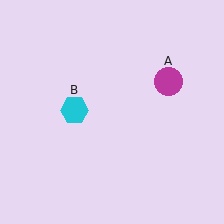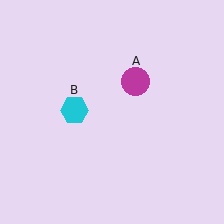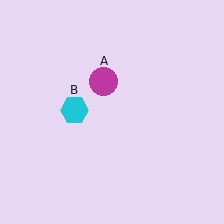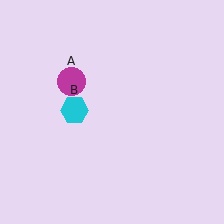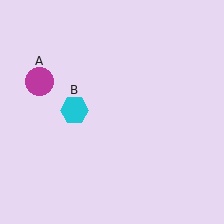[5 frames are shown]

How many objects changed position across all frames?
1 object changed position: magenta circle (object A).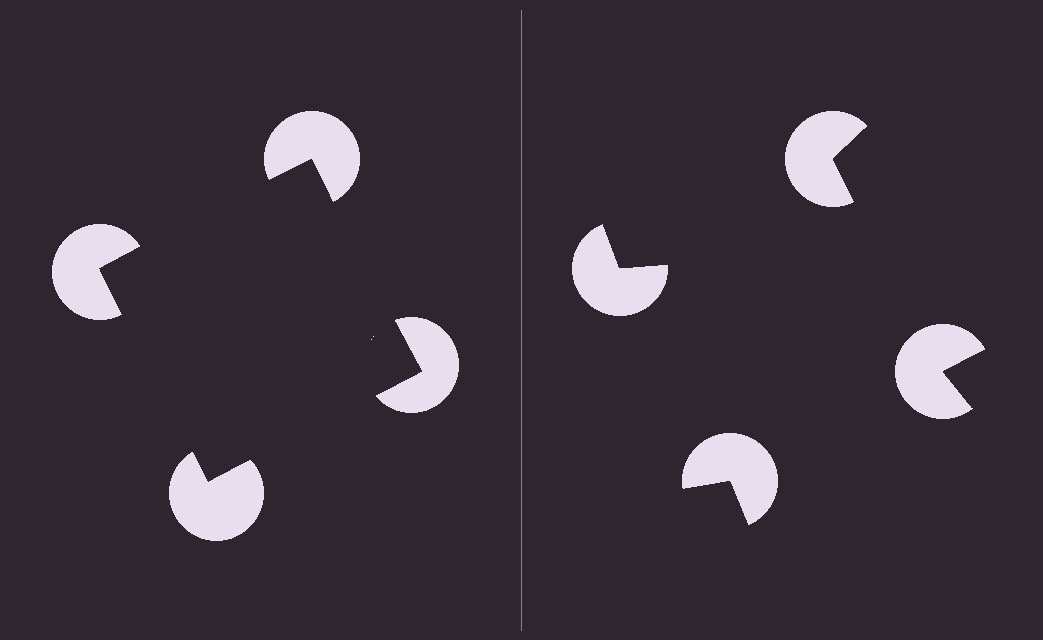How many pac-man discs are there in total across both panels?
8 — 4 on each side.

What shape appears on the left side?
An illusory square.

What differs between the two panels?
The pac-man discs are positioned identically on both sides; only the wedge orientations differ. On the left they align to a square; on the right they are misaligned.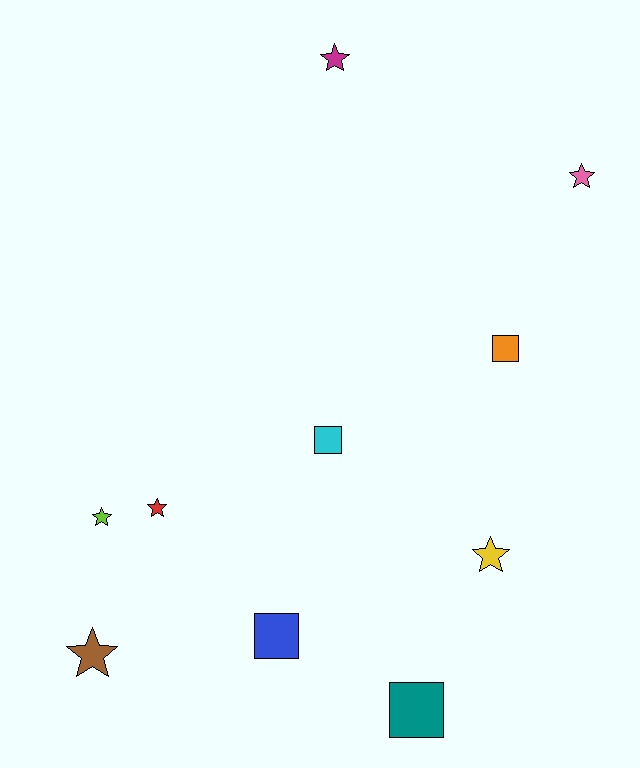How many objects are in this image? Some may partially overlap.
There are 10 objects.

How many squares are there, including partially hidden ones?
There are 4 squares.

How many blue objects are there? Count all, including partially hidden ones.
There is 1 blue object.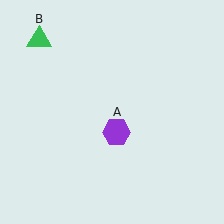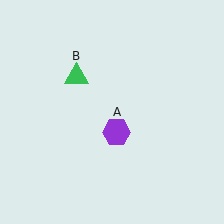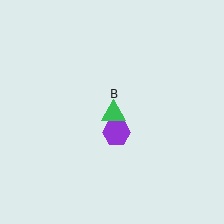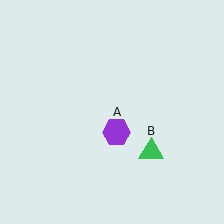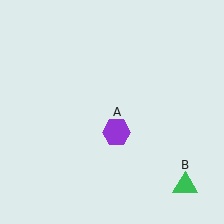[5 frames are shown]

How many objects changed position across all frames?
1 object changed position: green triangle (object B).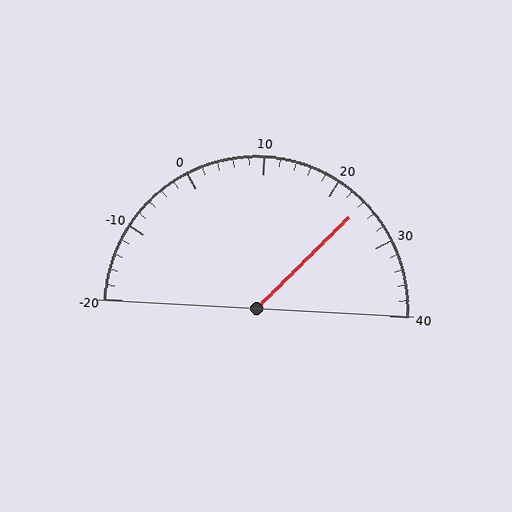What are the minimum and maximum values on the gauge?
The gauge ranges from -20 to 40.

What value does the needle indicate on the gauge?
The needle indicates approximately 24.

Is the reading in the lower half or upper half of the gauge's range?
The reading is in the upper half of the range (-20 to 40).